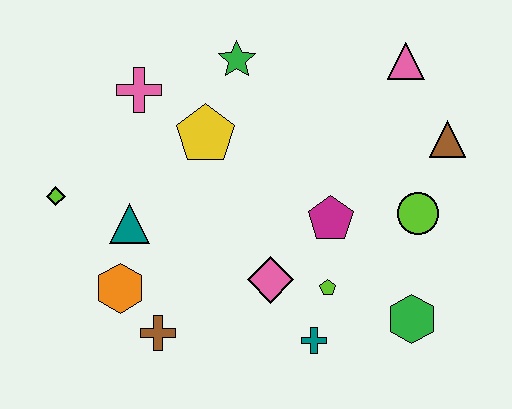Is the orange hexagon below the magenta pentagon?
Yes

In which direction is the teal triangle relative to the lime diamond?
The teal triangle is to the right of the lime diamond.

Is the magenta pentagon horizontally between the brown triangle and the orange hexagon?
Yes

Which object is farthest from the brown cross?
The pink triangle is farthest from the brown cross.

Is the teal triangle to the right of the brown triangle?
No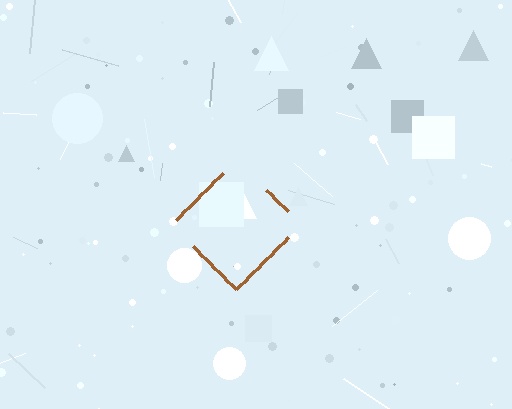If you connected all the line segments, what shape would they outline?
They would outline a diamond.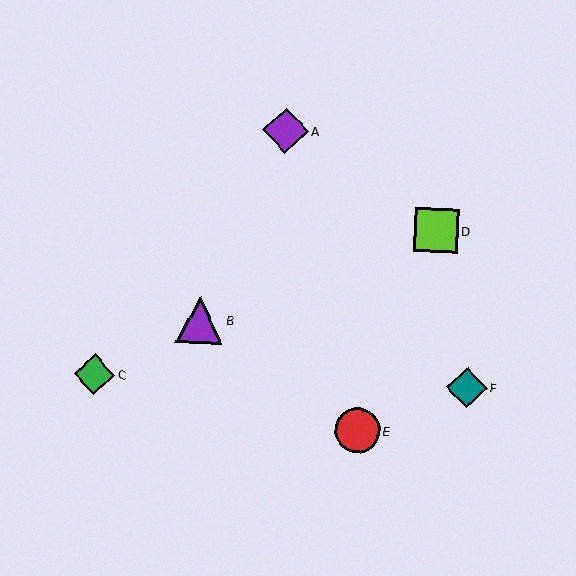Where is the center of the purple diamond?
The center of the purple diamond is at (286, 131).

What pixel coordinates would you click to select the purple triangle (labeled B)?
Click at (200, 320) to select the purple triangle B.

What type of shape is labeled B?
Shape B is a purple triangle.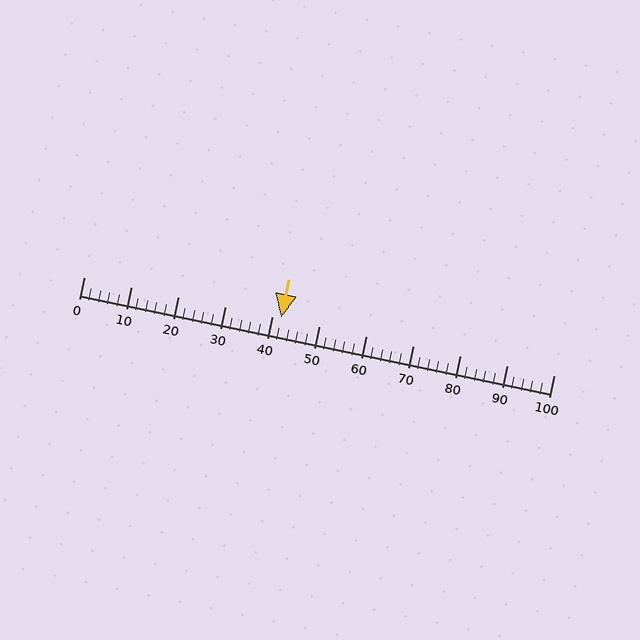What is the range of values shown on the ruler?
The ruler shows values from 0 to 100.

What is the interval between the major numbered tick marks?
The major tick marks are spaced 10 units apart.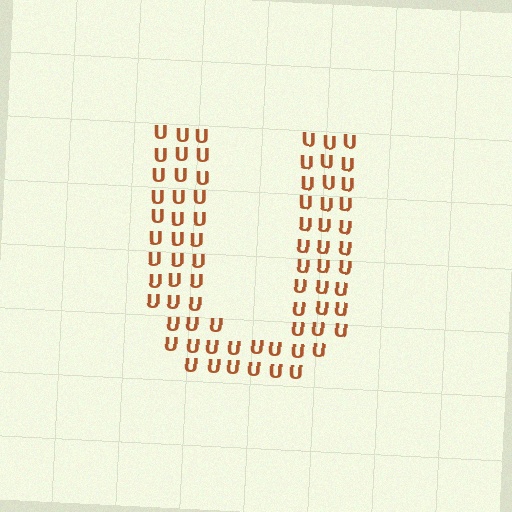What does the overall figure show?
The overall figure shows the letter U.